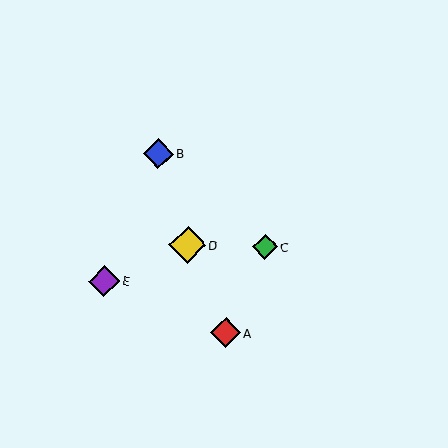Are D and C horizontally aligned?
Yes, both are at y≈245.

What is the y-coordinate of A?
Object A is at y≈333.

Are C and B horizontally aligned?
No, C is at y≈247 and B is at y≈154.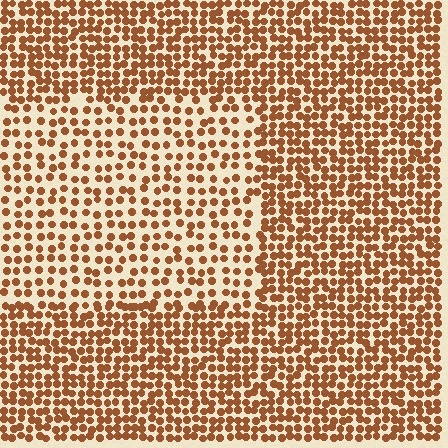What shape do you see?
I see a rectangle.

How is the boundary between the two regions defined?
The boundary is defined by a change in element density (approximately 1.8x ratio). All elements are the same color, size, and shape.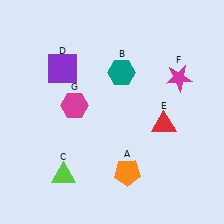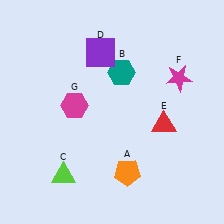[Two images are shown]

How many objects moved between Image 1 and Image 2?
1 object moved between the two images.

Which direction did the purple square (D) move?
The purple square (D) moved right.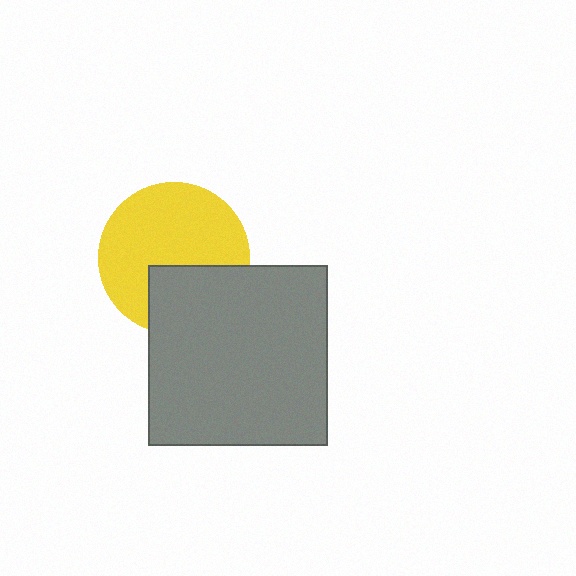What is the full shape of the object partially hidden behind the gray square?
The partially hidden object is a yellow circle.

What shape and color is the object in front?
The object in front is a gray square.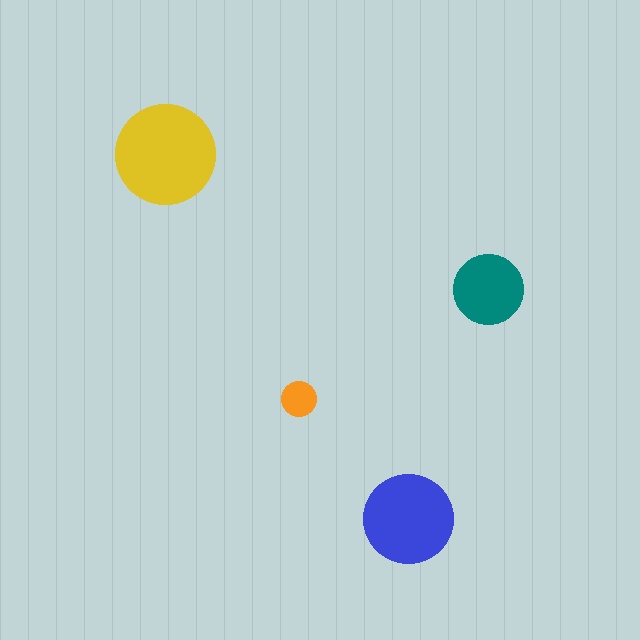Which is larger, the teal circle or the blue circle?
The blue one.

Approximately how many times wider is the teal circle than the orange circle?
About 2 times wider.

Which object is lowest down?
The blue circle is bottommost.